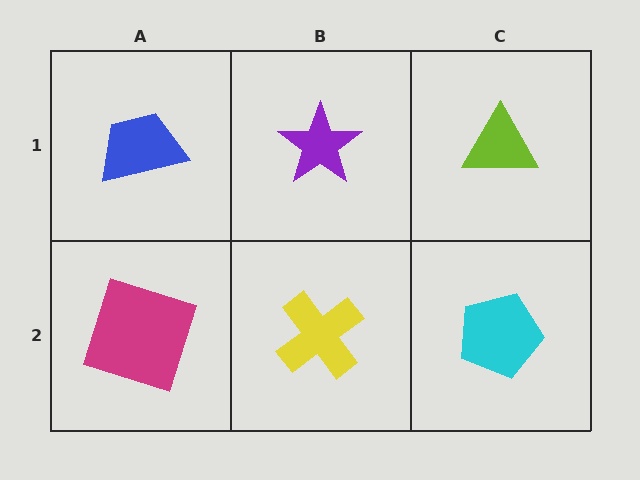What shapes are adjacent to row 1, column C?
A cyan pentagon (row 2, column C), a purple star (row 1, column B).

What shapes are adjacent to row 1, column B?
A yellow cross (row 2, column B), a blue trapezoid (row 1, column A), a lime triangle (row 1, column C).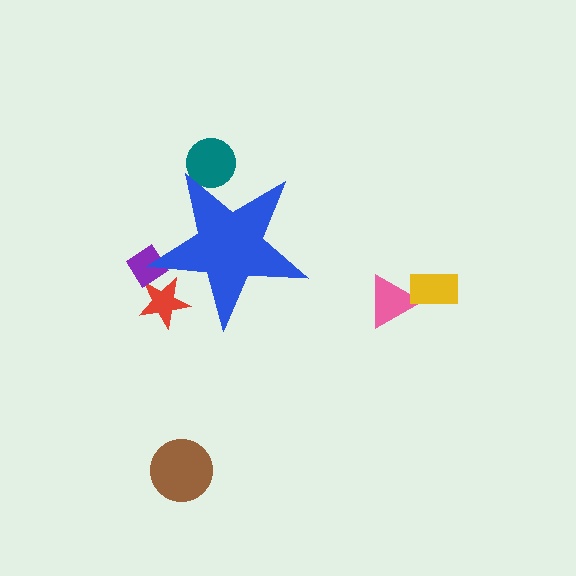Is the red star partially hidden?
Yes, the red star is partially hidden behind the blue star.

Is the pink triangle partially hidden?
No, the pink triangle is fully visible.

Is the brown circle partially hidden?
No, the brown circle is fully visible.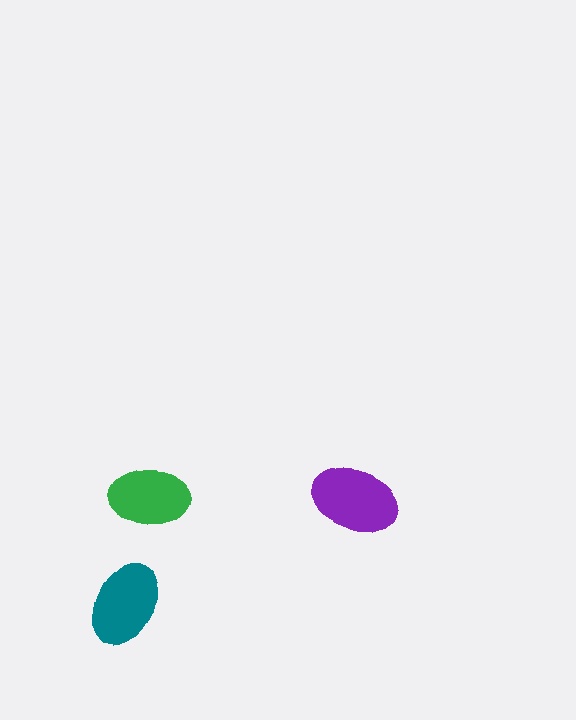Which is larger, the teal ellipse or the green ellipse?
The teal one.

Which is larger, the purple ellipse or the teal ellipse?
The purple one.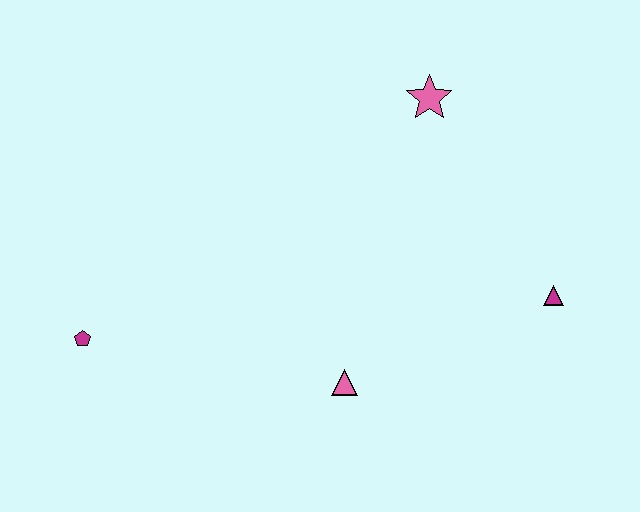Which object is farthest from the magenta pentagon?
The magenta triangle is farthest from the magenta pentagon.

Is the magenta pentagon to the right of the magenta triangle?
No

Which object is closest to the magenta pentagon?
The pink triangle is closest to the magenta pentagon.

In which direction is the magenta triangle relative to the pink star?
The magenta triangle is below the pink star.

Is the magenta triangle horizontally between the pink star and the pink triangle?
No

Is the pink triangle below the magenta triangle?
Yes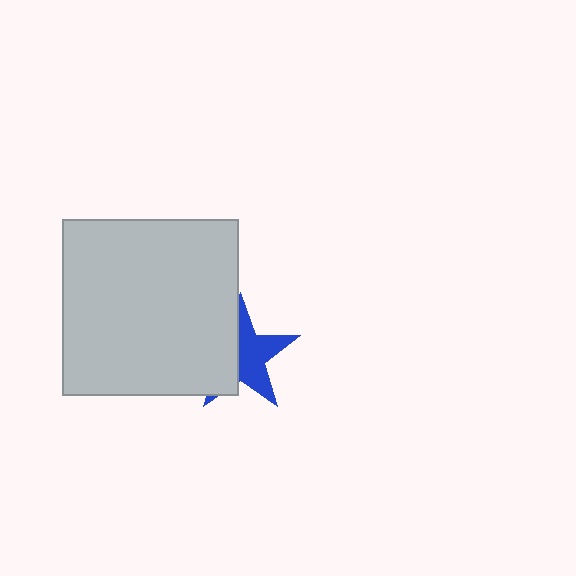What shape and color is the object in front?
The object in front is a light gray square.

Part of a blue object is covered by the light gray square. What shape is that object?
It is a star.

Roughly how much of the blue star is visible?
About half of it is visible (roughly 54%).